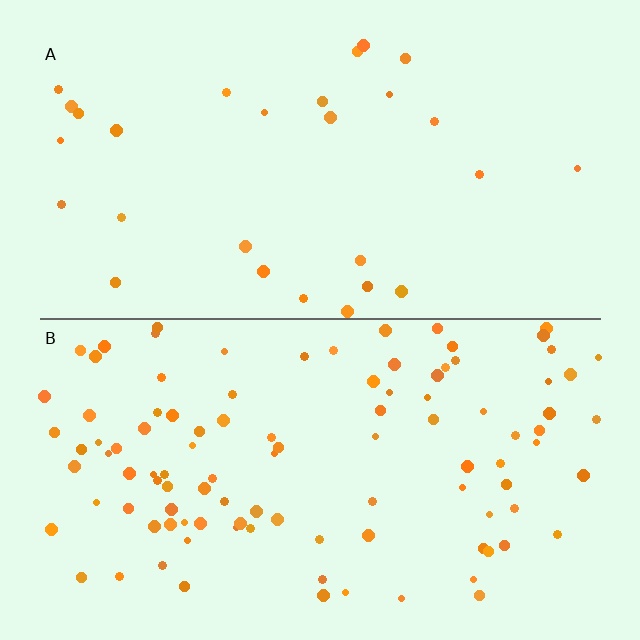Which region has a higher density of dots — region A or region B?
B (the bottom).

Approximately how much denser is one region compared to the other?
Approximately 3.7× — region B over region A.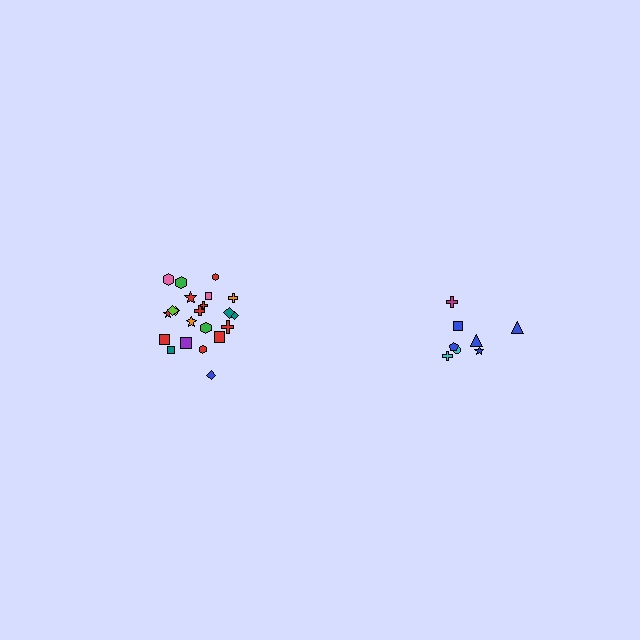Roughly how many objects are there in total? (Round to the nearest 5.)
Roughly 30 objects in total.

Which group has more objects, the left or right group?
The left group.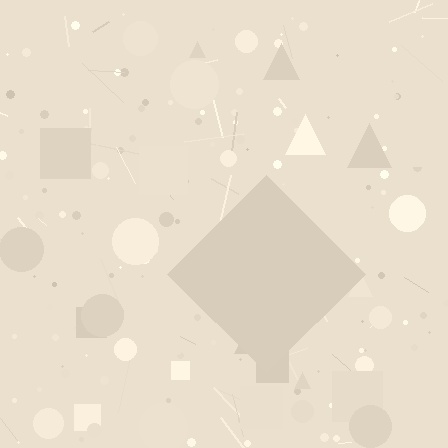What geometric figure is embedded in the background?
A diamond is embedded in the background.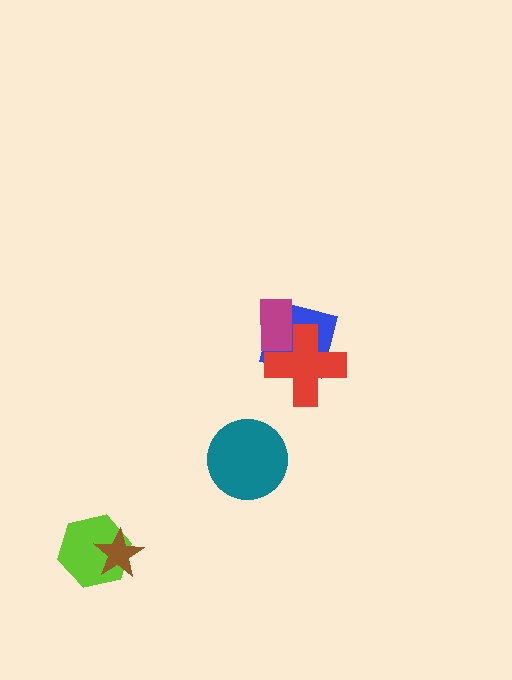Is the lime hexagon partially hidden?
Yes, it is partially covered by another shape.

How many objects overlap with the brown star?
1 object overlaps with the brown star.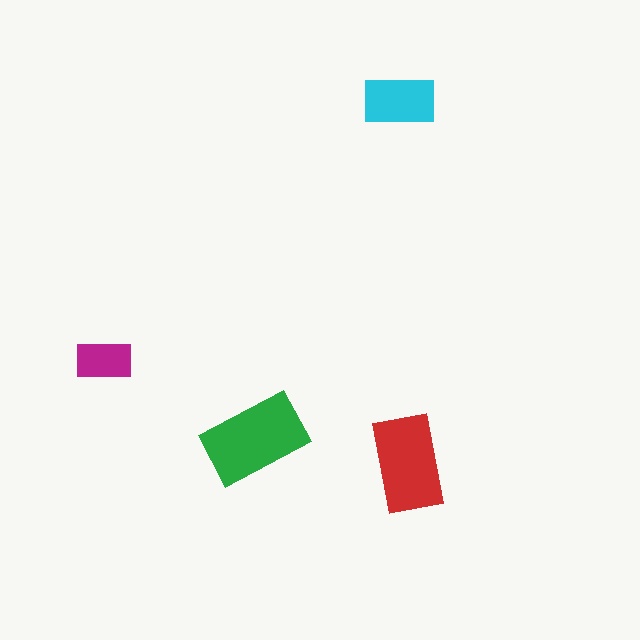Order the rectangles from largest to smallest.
the green one, the red one, the cyan one, the magenta one.